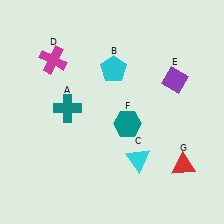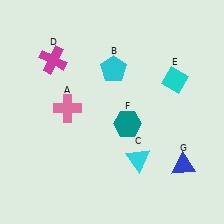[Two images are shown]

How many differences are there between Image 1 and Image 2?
There are 3 differences between the two images.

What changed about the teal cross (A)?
In Image 1, A is teal. In Image 2, it changed to pink.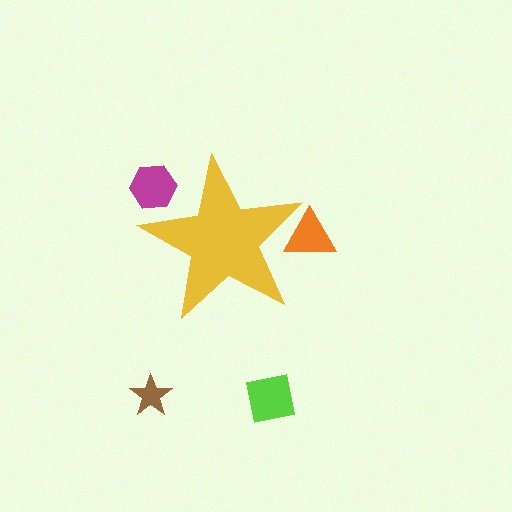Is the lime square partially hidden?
No, the lime square is fully visible.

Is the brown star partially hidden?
No, the brown star is fully visible.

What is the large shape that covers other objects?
A yellow star.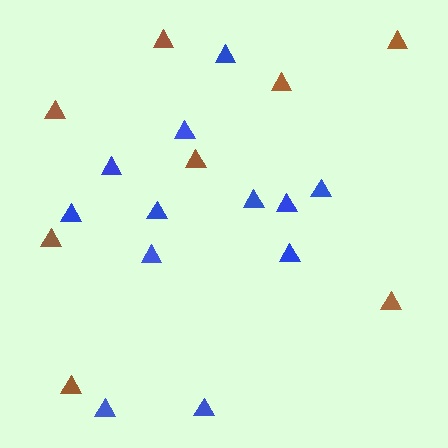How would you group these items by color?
There are 2 groups: one group of blue triangles (12) and one group of brown triangles (8).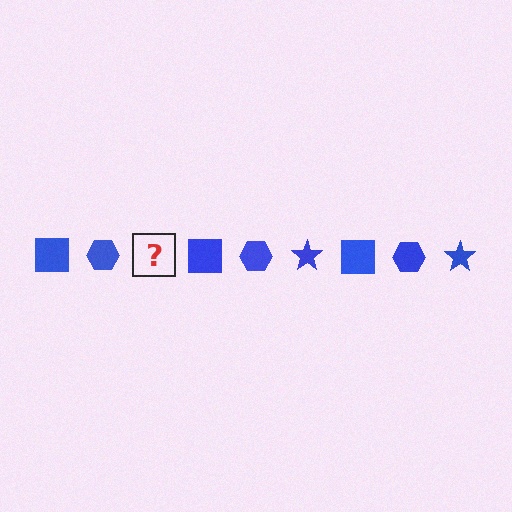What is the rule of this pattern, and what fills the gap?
The rule is that the pattern cycles through square, hexagon, star shapes in blue. The gap should be filled with a blue star.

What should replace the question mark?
The question mark should be replaced with a blue star.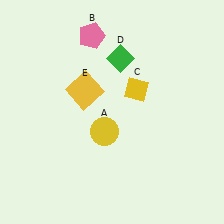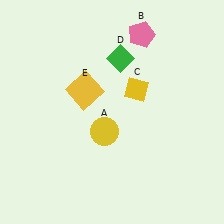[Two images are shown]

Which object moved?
The pink pentagon (B) moved right.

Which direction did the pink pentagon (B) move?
The pink pentagon (B) moved right.